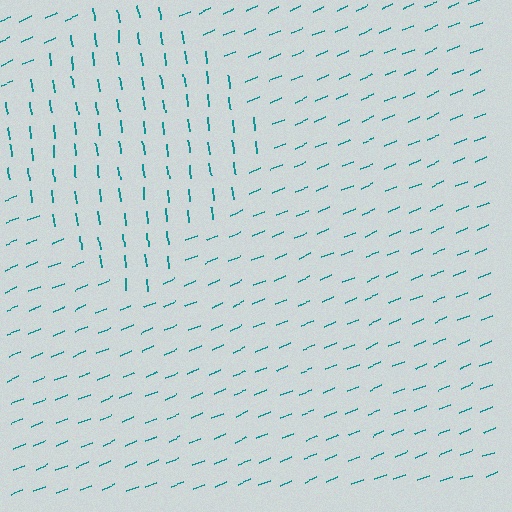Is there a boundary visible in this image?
Yes, there is a texture boundary formed by a change in line orientation.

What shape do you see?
I see a diamond.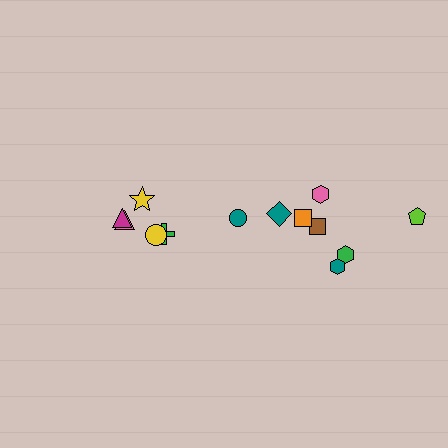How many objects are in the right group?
There are 8 objects.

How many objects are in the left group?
There are 5 objects.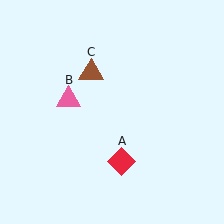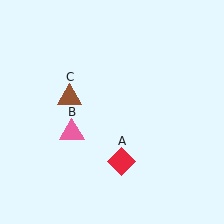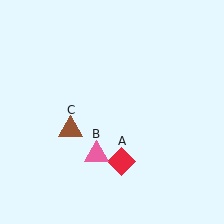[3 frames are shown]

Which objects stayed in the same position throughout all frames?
Red diamond (object A) remained stationary.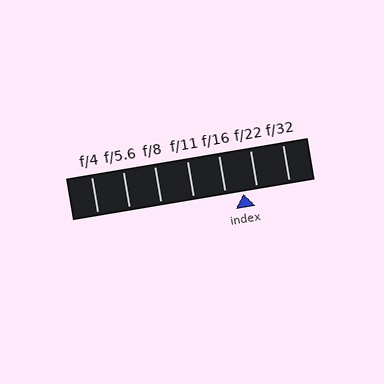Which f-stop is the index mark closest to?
The index mark is closest to f/22.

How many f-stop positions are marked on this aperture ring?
There are 7 f-stop positions marked.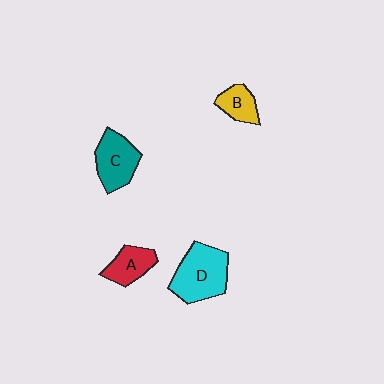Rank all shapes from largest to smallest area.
From largest to smallest: D (cyan), C (teal), A (red), B (yellow).